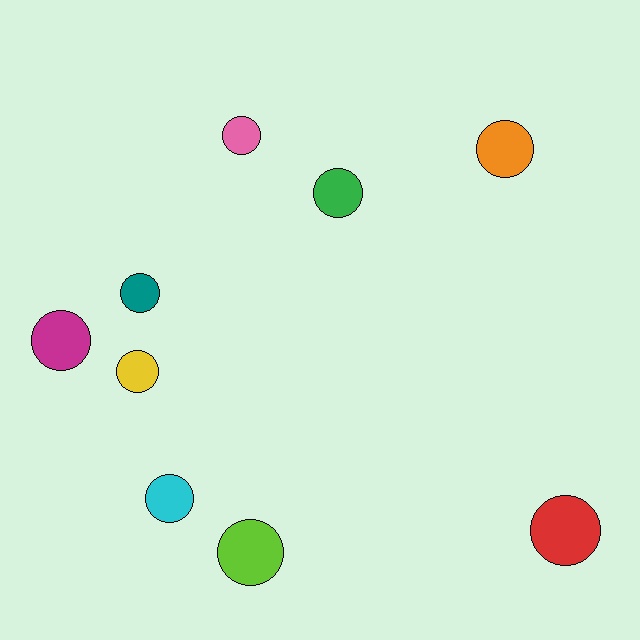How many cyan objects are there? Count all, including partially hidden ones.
There is 1 cyan object.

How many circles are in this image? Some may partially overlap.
There are 9 circles.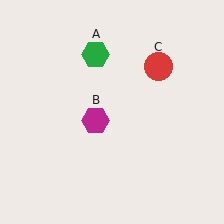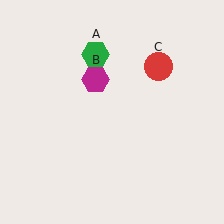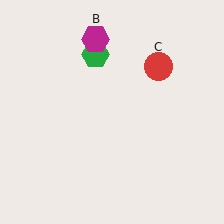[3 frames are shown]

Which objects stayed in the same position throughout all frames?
Green hexagon (object A) and red circle (object C) remained stationary.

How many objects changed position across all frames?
1 object changed position: magenta hexagon (object B).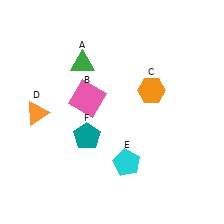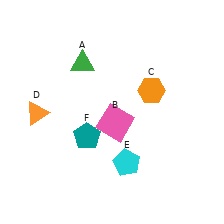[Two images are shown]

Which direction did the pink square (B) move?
The pink square (B) moved right.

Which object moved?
The pink square (B) moved right.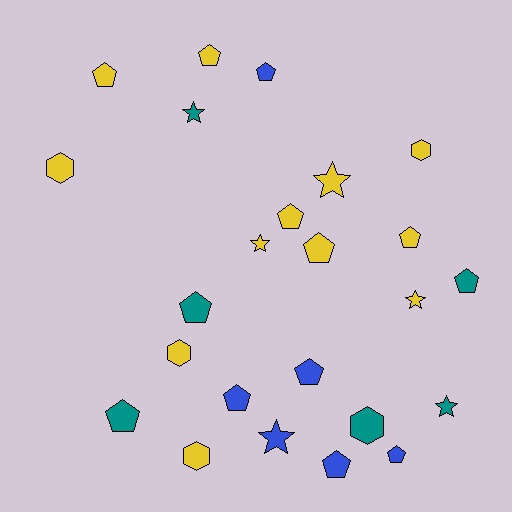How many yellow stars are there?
There are 3 yellow stars.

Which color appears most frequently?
Yellow, with 12 objects.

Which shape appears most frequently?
Pentagon, with 13 objects.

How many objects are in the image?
There are 24 objects.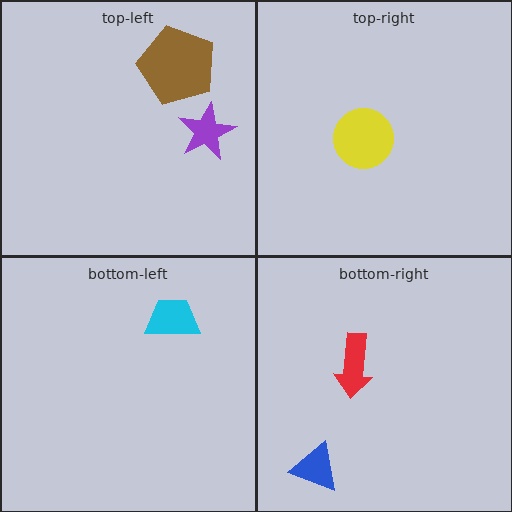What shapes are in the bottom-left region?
The cyan trapezoid.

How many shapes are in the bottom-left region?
1.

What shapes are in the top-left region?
The purple star, the brown pentagon.